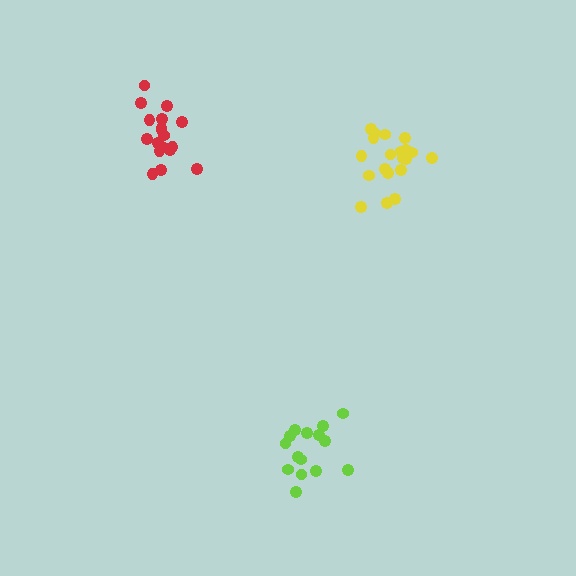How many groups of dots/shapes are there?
There are 3 groups.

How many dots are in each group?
Group 1: 20 dots, Group 2: 19 dots, Group 3: 15 dots (54 total).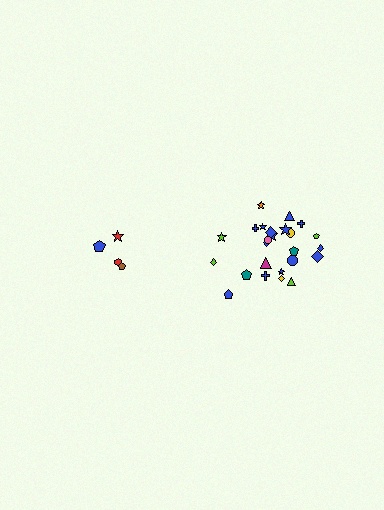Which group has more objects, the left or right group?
The right group.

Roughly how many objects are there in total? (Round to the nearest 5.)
Roughly 30 objects in total.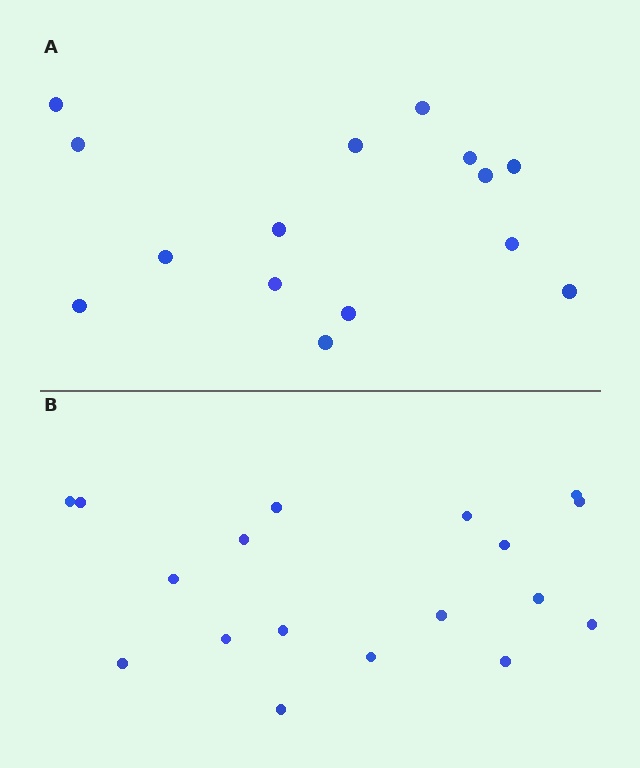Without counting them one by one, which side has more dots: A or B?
Region B (the bottom region) has more dots.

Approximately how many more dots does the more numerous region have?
Region B has just a few more — roughly 2 or 3 more dots than region A.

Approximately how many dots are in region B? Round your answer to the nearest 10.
About 20 dots. (The exact count is 18, which rounds to 20.)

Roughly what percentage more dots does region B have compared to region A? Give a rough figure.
About 20% more.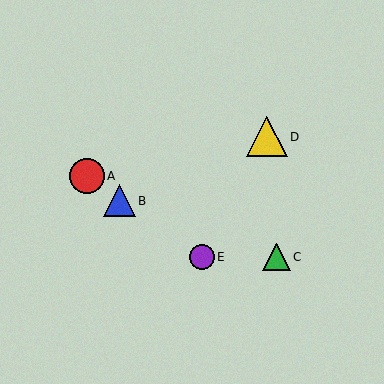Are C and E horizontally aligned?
Yes, both are at y≈257.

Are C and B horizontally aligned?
No, C is at y≈257 and B is at y≈201.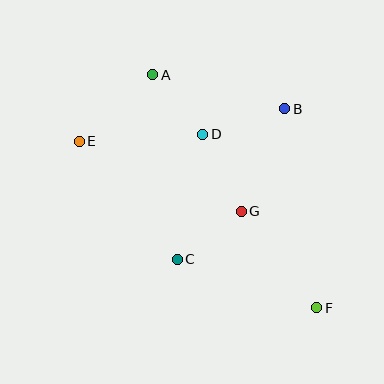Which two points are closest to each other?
Points A and D are closest to each other.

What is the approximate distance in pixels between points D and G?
The distance between D and G is approximately 86 pixels.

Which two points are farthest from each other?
Points E and F are farthest from each other.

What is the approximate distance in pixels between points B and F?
The distance between B and F is approximately 201 pixels.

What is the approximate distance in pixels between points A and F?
The distance between A and F is approximately 285 pixels.